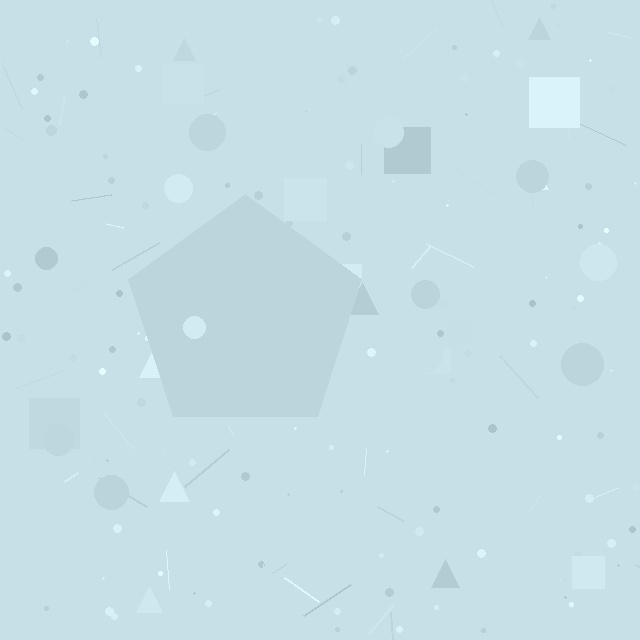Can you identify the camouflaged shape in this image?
The camouflaged shape is a pentagon.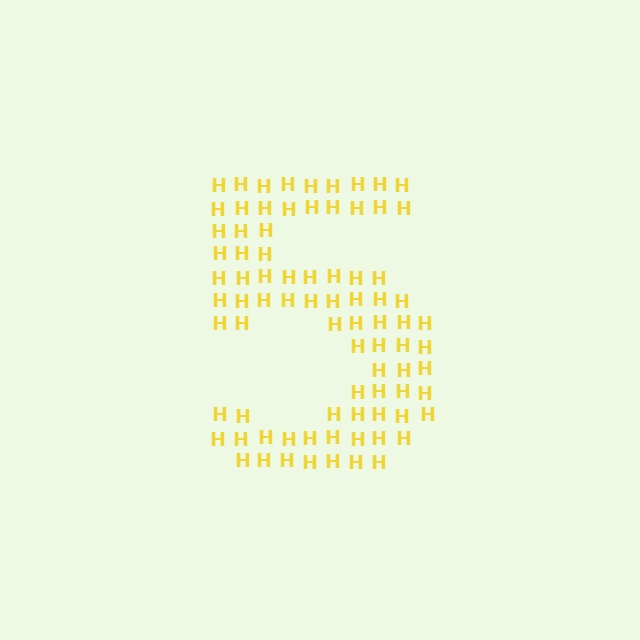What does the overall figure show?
The overall figure shows the digit 5.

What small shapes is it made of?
It is made of small letter H's.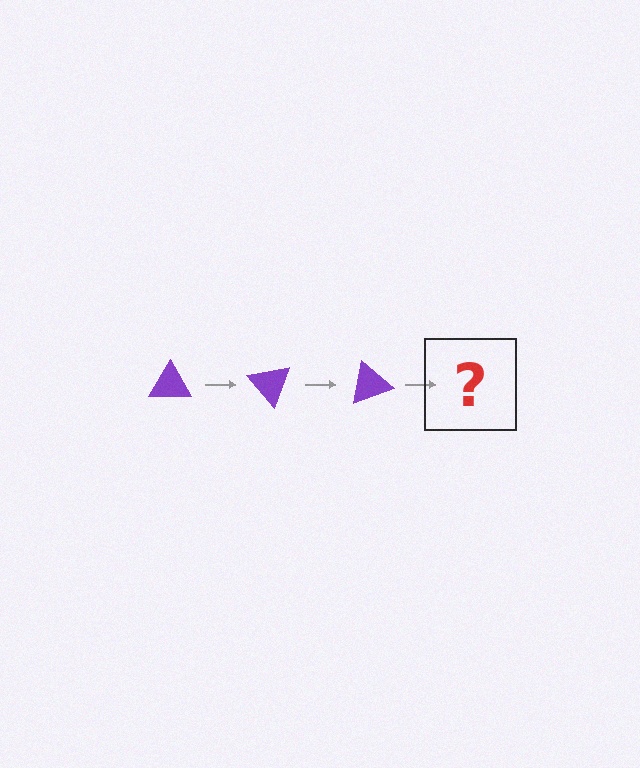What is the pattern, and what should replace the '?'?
The pattern is that the triangle rotates 50 degrees each step. The '?' should be a purple triangle rotated 150 degrees.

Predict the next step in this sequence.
The next step is a purple triangle rotated 150 degrees.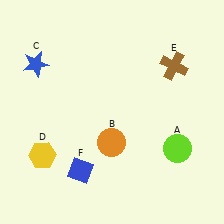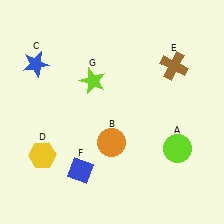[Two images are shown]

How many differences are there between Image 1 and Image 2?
There is 1 difference between the two images.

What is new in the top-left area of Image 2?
A lime star (G) was added in the top-left area of Image 2.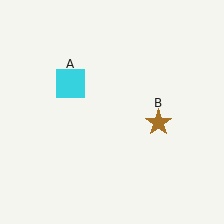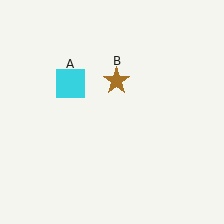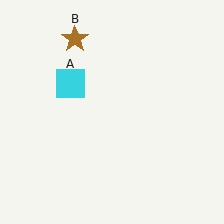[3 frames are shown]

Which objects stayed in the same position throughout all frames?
Cyan square (object A) remained stationary.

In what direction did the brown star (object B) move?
The brown star (object B) moved up and to the left.